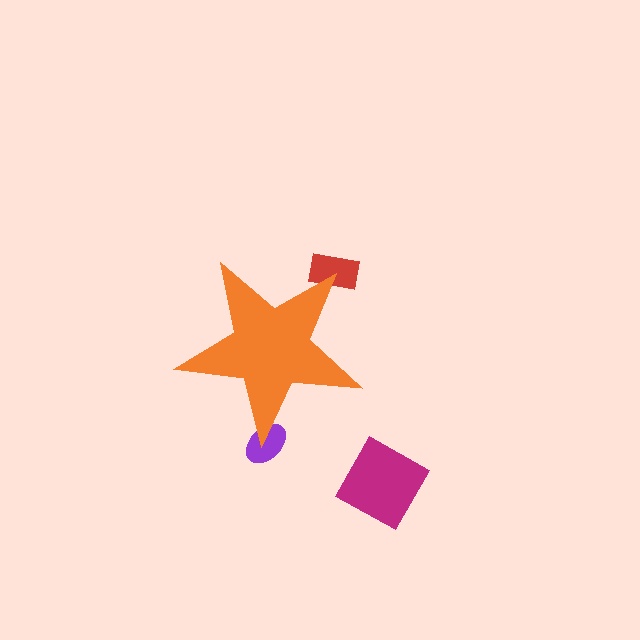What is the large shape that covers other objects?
An orange star.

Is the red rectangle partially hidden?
Yes, the red rectangle is partially hidden behind the orange star.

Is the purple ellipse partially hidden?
Yes, the purple ellipse is partially hidden behind the orange star.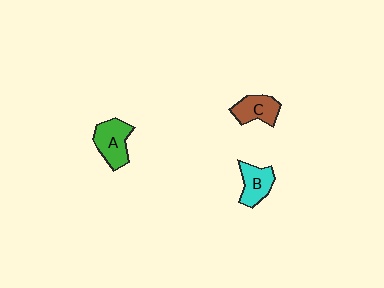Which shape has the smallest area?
Shape C (brown).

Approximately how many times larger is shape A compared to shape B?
Approximately 1.2 times.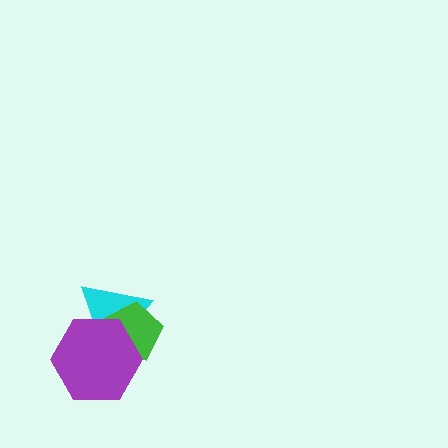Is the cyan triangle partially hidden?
Yes, it is partially covered by another shape.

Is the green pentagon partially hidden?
Yes, it is partially covered by another shape.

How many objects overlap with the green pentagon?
2 objects overlap with the green pentagon.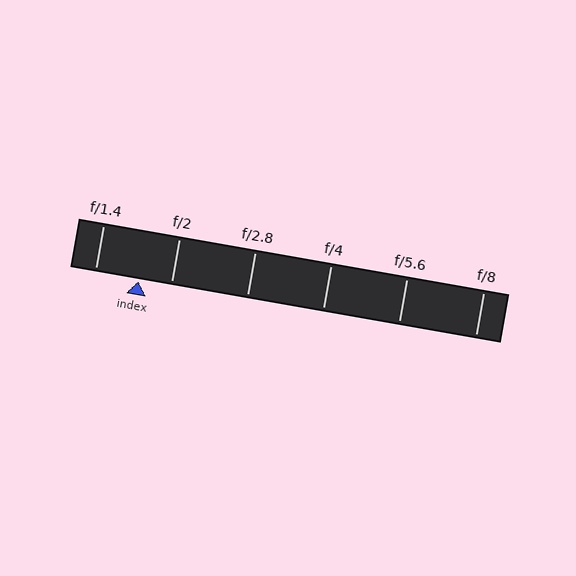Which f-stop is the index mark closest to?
The index mark is closest to f/2.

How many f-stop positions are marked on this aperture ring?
There are 6 f-stop positions marked.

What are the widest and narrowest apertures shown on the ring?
The widest aperture shown is f/1.4 and the narrowest is f/8.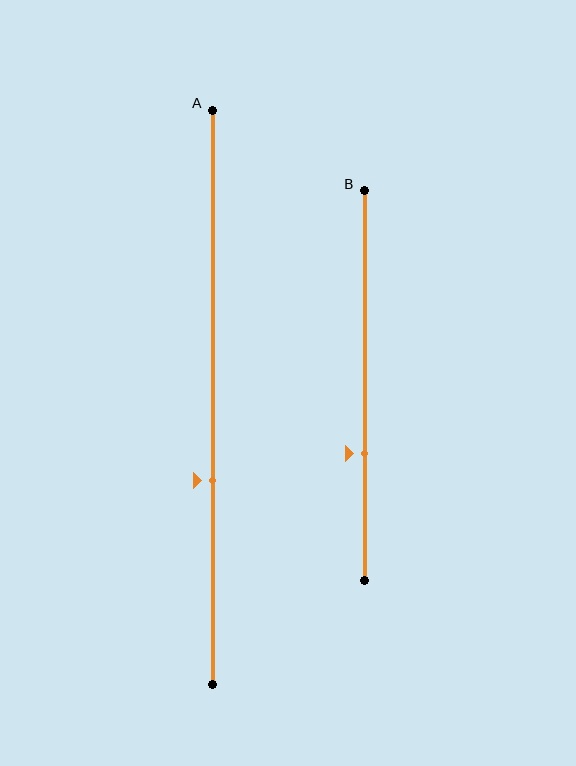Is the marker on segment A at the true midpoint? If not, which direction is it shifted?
No, the marker on segment A is shifted downward by about 15% of the segment length.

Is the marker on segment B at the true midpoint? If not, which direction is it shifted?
No, the marker on segment B is shifted downward by about 17% of the segment length.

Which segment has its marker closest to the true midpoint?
Segment A has its marker closest to the true midpoint.